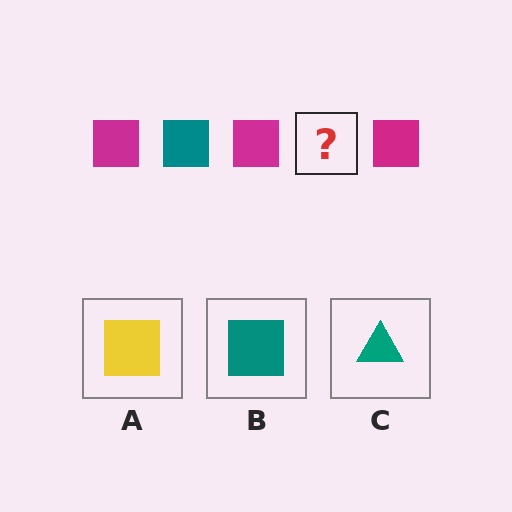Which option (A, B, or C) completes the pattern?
B.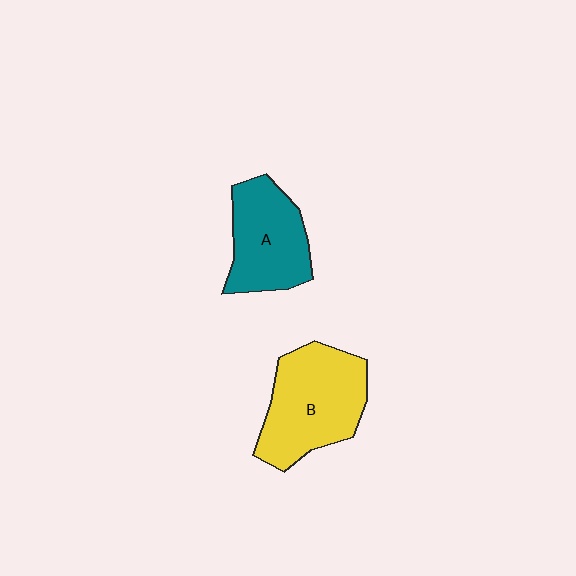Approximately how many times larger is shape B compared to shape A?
Approximately 1.3 times.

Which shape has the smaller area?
Shape A (teal).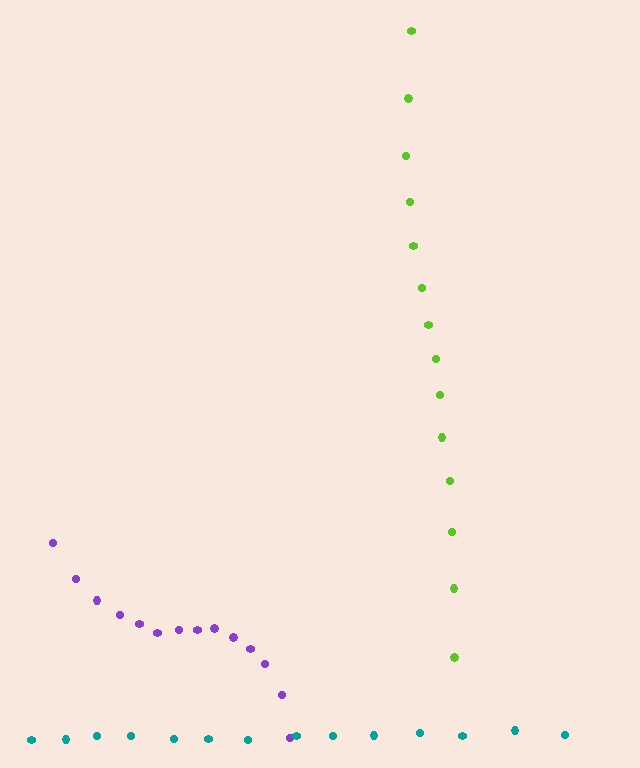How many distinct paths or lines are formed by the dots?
There are 3 distinct paths.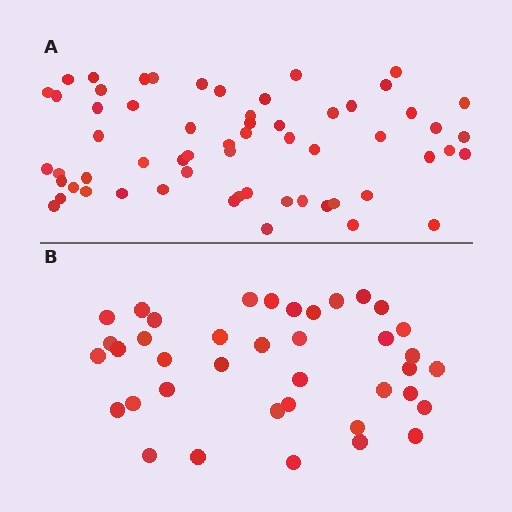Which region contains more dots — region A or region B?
Region A (the top region) has more dots.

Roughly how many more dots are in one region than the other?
Region A has approximately 20 more dots than region B.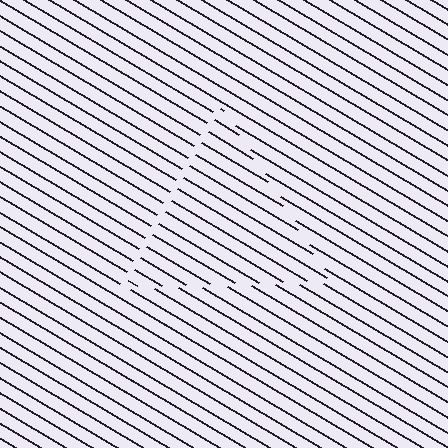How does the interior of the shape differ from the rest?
The interior of the shape contains the same grating, shifted by half a period — the contour is defined by the phase discontinuity where line-ends from the inner and outer gratings abut.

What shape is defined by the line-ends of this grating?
An illusory triangle. The interior of the shape contains the same grating, shifted by half a period — the contour is defined by the phase discontinuity where line-ends from the inner and outer gratings abut.